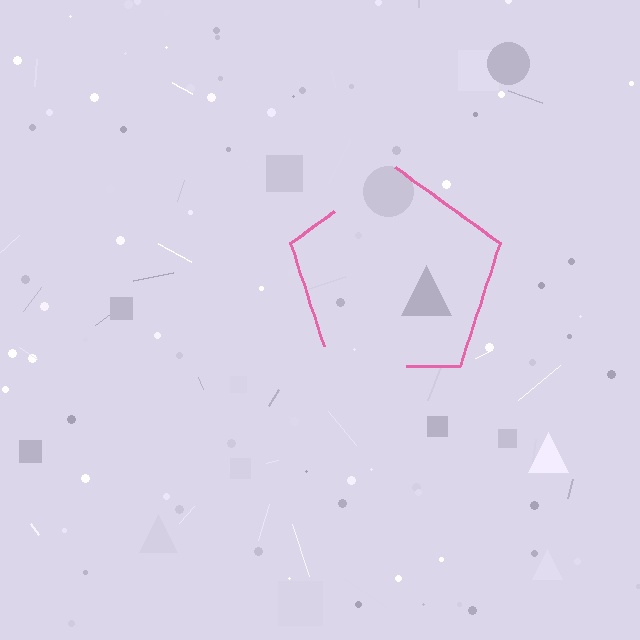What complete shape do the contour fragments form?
The contour fragments form a pentagon.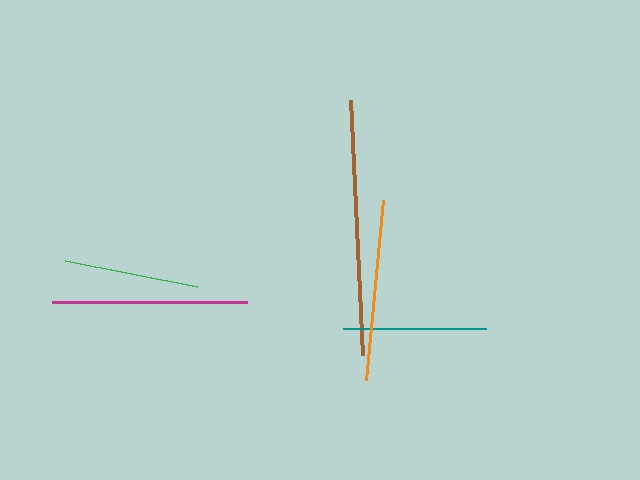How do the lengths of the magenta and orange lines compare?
The magenta and orange lines are approximately the same length.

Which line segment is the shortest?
The green line is the shortest at approximately 135 pixels.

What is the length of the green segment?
The green segment is approximately 135 pixels long.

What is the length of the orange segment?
The orange segment is approximately 180 pixels long.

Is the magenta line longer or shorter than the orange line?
The magenta line is longer than the orange line.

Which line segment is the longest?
The brown line is the longest at approximately 255 pixels.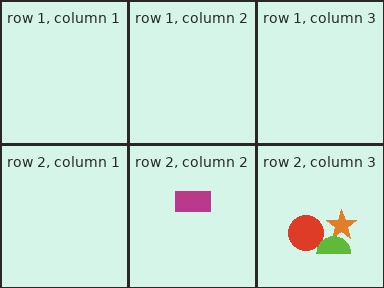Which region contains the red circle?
The row 2, column 3 region.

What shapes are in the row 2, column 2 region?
The magenta rectangle.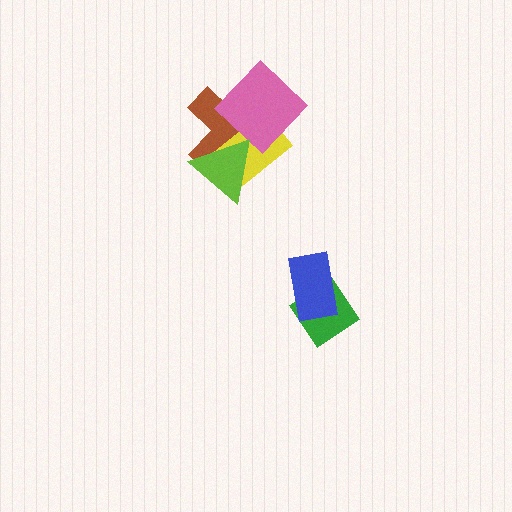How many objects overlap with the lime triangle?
2 objects overlap with the lime triangle.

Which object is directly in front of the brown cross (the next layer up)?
The yellow rectangle is directly in front of the brown cross.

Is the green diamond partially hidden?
Yes, it is partially covered by another shape.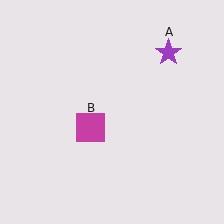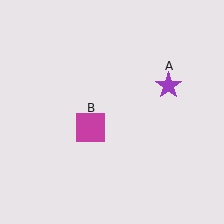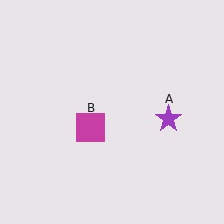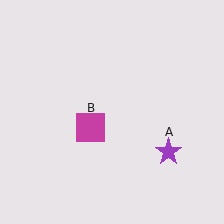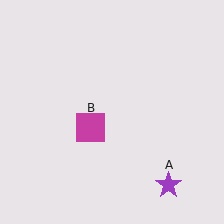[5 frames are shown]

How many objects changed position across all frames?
1 object changed position: purple star (object A).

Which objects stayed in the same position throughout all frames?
Magenta square (object B) remained stationary.